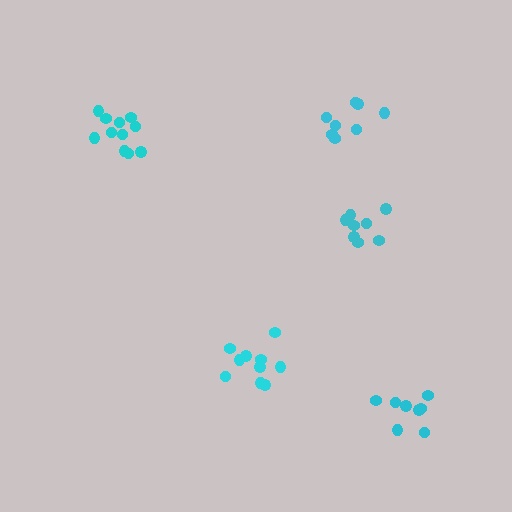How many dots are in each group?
Group 1: 10 dots, Group 2: 11 dots, Group 3: 8 dots, Group 4: 8 dots, Group 5: 8 dots (45 total).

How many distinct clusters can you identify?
There are 5 distinct clusters.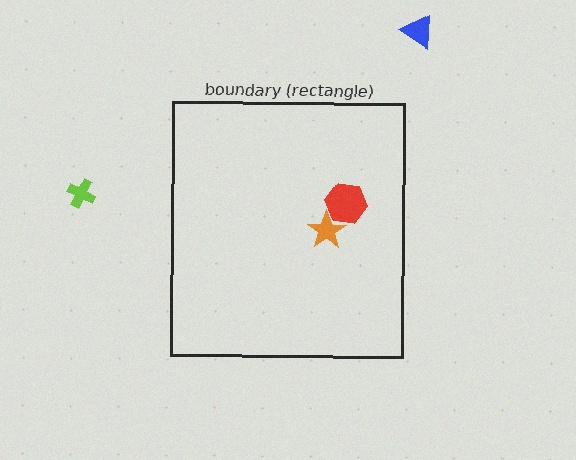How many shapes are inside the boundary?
2 inside, 2 outside.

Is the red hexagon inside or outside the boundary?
Inside.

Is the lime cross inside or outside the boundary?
Outside.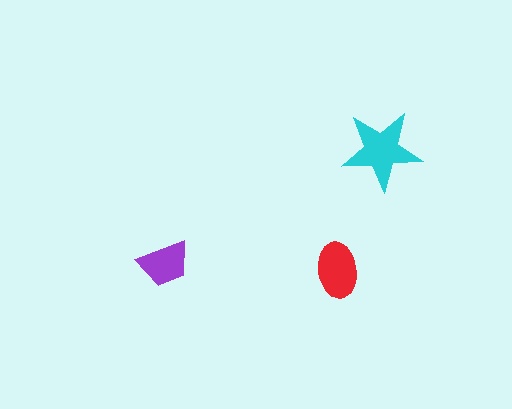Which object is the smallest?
The purple trapezoid.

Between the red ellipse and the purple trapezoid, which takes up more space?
The red ellipse.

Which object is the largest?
The cyan star.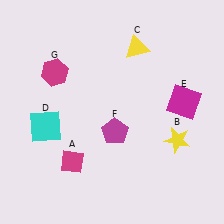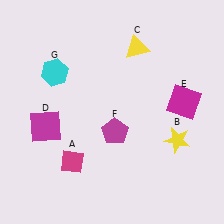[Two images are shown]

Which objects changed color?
D changed from cyan to magenta. G changed from magenta to cyan.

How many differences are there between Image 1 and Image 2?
There are 2 differences between the two images.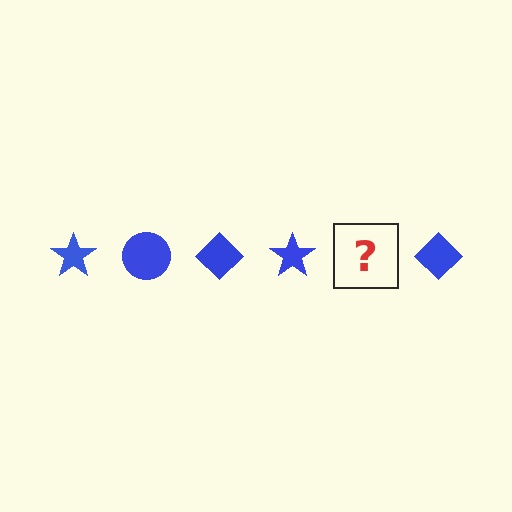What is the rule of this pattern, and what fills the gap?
The rule is that the pattern cycles through star, circle, diamond shapes in blue. The gap should be filled with a blue circle.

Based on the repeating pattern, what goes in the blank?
The blank should be a blue circle.